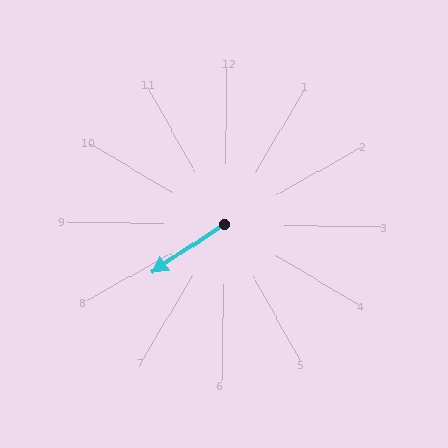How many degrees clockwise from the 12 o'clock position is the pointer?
Approximately 235 degrees.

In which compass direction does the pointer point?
Southwest.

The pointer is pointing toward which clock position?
Roughly 8 o'clock.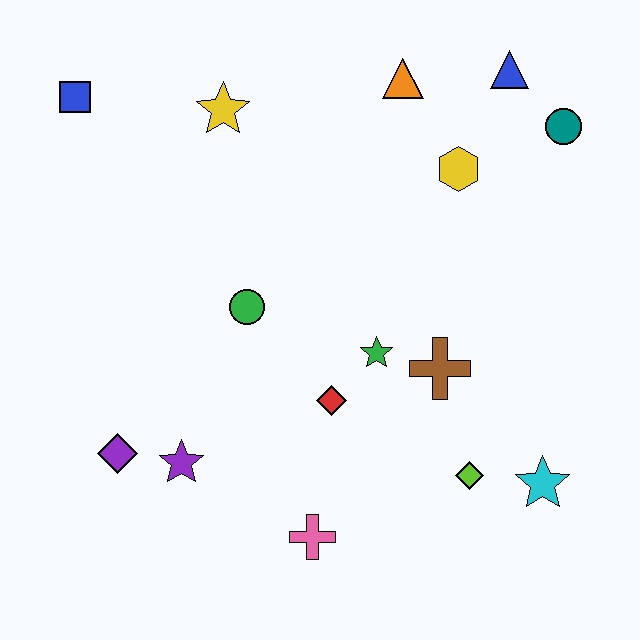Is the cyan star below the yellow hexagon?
Yes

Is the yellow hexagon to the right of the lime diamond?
No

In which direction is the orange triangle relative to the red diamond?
The orange triangle is above the red diamond.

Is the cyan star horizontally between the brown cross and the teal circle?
Yes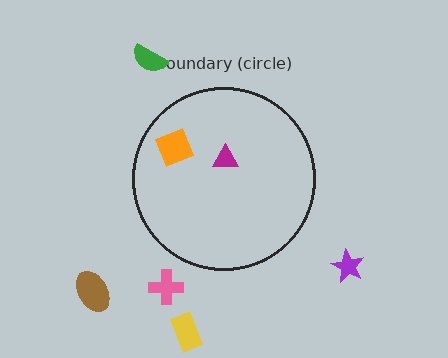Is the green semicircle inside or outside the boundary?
Outside.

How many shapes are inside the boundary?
2 inside, 5 outside.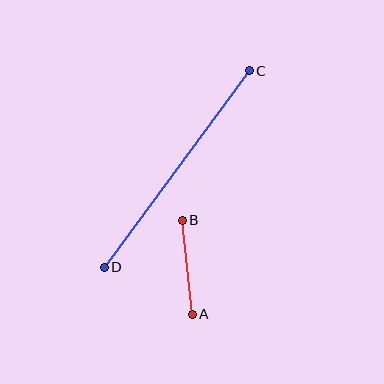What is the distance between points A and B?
The distance is approximately 95 pixels.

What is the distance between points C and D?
The distance is approximately 244 pixels.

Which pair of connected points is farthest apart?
Points C and D are farthest apart.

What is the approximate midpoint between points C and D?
The midpoint is at approximately (177, 169) pixels.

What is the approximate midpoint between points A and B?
The midpoint is at approximately (187, 267) pixels.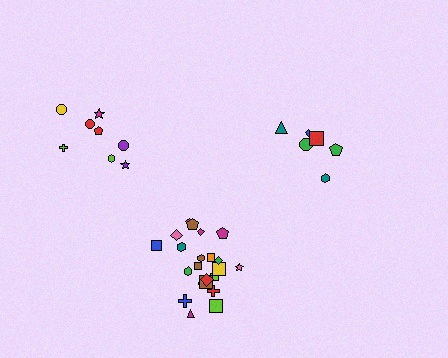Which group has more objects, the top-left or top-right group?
The top-left group.